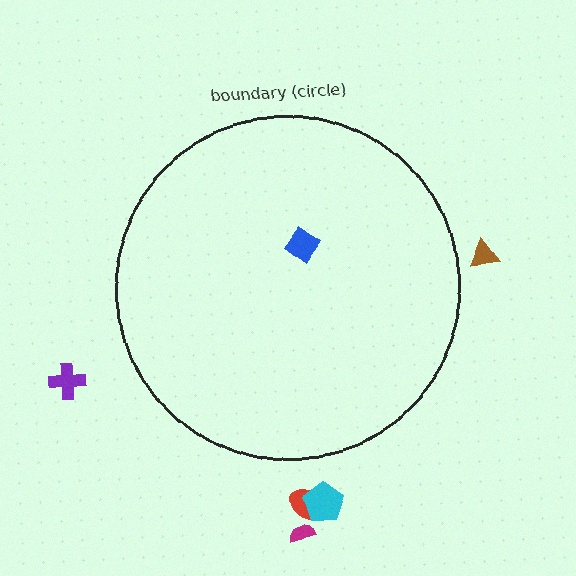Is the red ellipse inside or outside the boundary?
Outside.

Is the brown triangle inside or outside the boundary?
Outside.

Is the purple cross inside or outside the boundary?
Outside.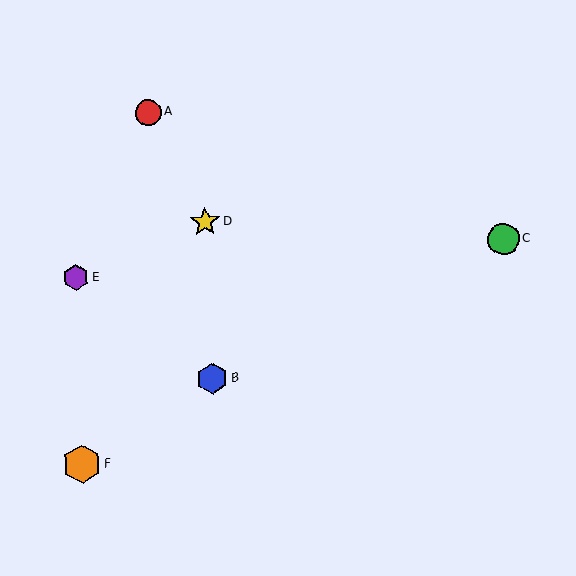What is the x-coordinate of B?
Object B is at x≈212.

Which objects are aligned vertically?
Objects B, D are aligned vertically.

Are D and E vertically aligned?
No, D is at x≈205 and E is at x≈76.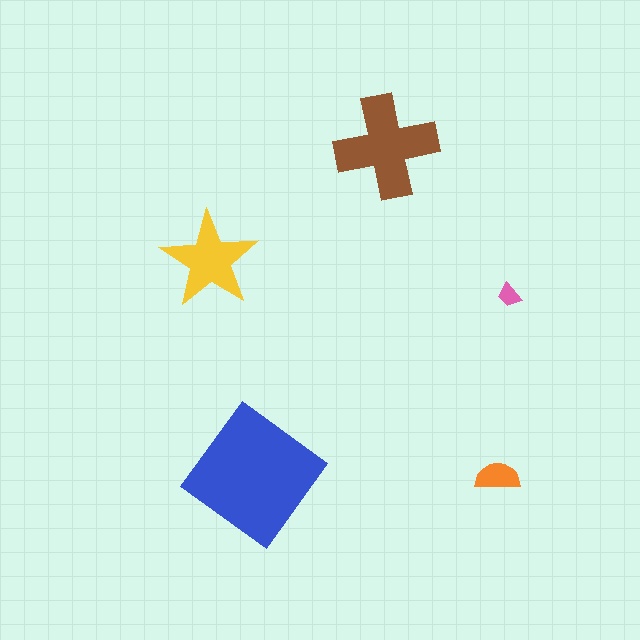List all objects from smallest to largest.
The pink trapezoid, the orange semicircle, the yellow star, the brown cross, the blue diamond.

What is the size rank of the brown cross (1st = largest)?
2nd.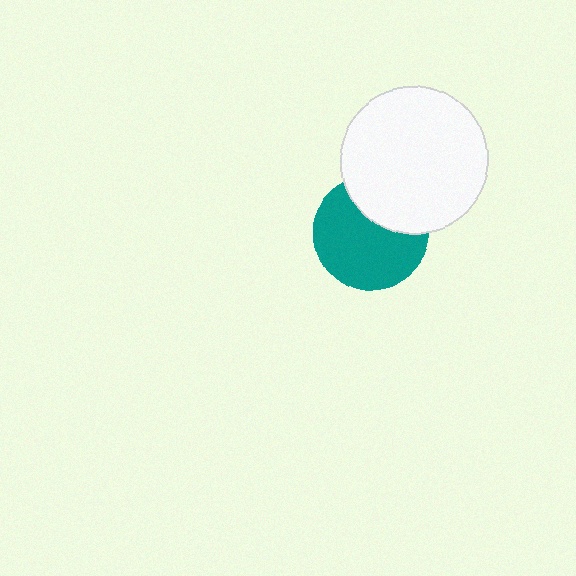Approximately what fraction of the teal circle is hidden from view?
Roughly 32% of the teal circle is hidden behind the white circle.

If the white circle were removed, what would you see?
You would see the complete teal circle.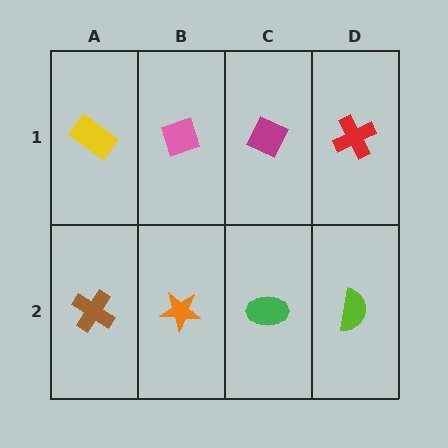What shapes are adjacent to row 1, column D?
A lime semicircle (row 2, column D), a magenta diamond (row 1, column C).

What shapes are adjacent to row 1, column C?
A green ellipse (row 2, column C), a pink diamond (row 1, column B), a red cross (row 1, column D).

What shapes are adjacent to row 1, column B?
An orange star (row 2, column B), a yellow rectangle (row 1, column A), a magenta diamond (row 1, column C).